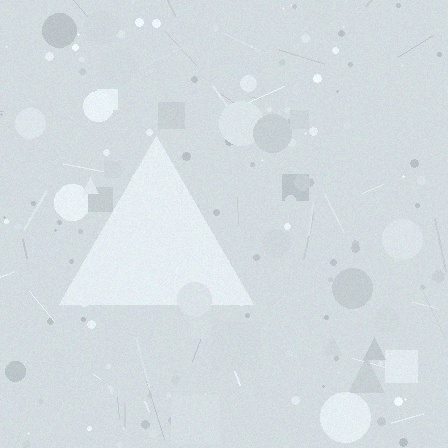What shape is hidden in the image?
A triangle is hidden in the image.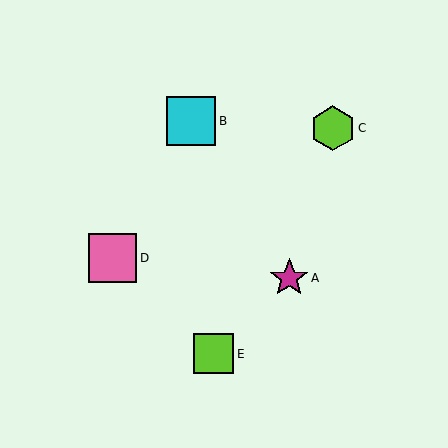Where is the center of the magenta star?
The center of the magenta star is at (289, 278).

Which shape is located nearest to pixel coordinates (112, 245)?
The pink square (labeled D) at (112, 258) is nearest to that location.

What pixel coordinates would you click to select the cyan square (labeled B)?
Click at (191, 121) to select the cyan square B.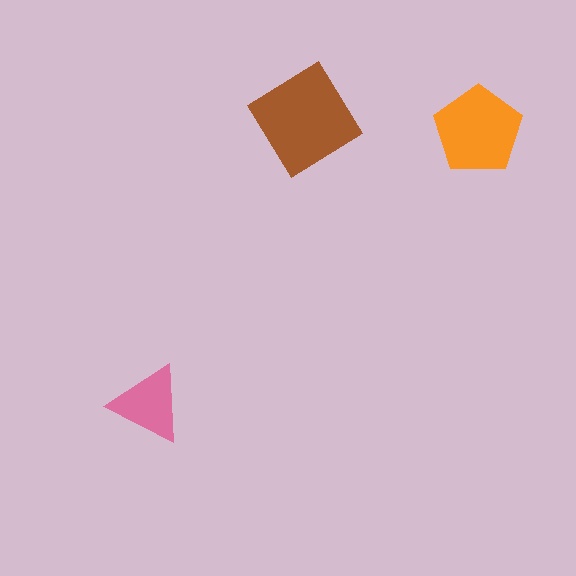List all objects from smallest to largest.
The pink triangle, the orange pentagon, the brown diamond.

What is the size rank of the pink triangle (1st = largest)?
3rd.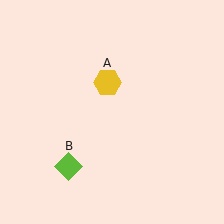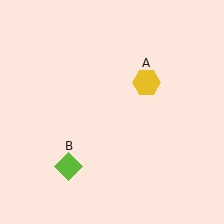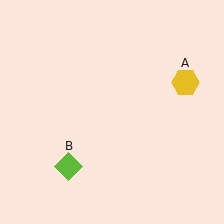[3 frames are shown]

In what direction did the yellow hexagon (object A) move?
The yellow hexagon (object A) moved right.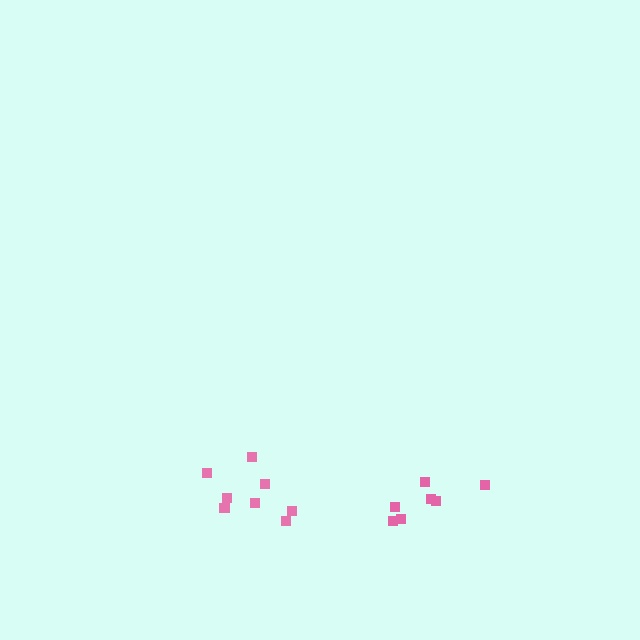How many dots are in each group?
Group 1: 7 dots, Group 2: 8 dots (15 total).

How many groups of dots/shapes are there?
There are 2 groups.